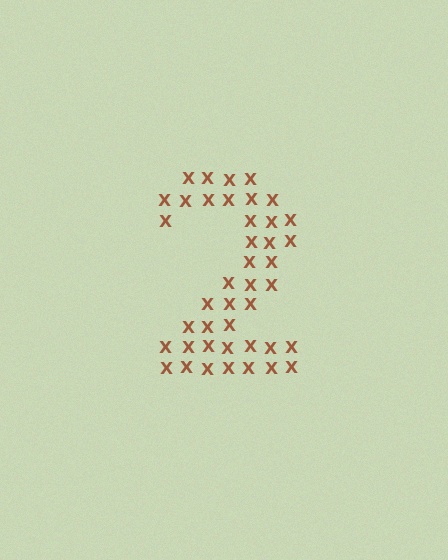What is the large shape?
The large shape is the digit 2.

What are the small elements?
The small elements are letter X's.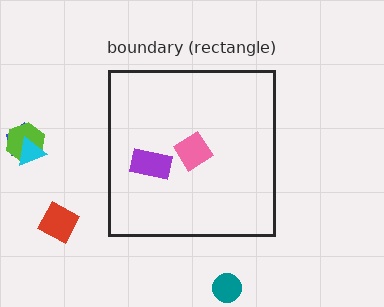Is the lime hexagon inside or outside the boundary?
Outside.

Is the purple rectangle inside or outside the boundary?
Inside.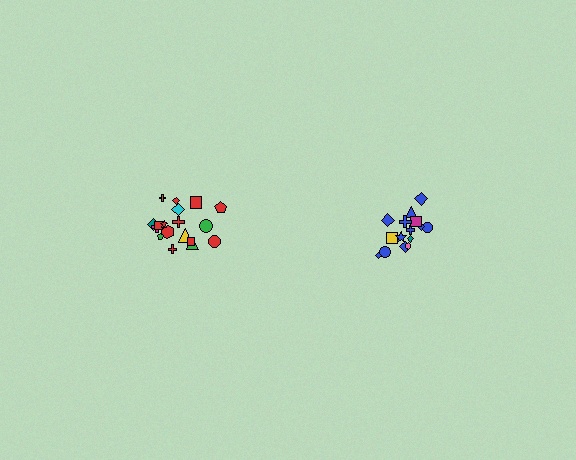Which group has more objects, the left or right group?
The left group.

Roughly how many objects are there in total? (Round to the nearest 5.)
Roughly 35 objects in total.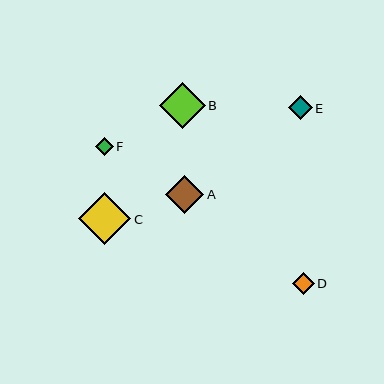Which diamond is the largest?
Diamond C is the largest with a size of approximately 52 pixels.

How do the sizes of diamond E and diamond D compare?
Diamond E and diamond D are approximately the same size.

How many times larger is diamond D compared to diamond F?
Diamond D is approximately 1.2 times the size of diamond F.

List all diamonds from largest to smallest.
From largest to smallest: C, B, A, E, D, F.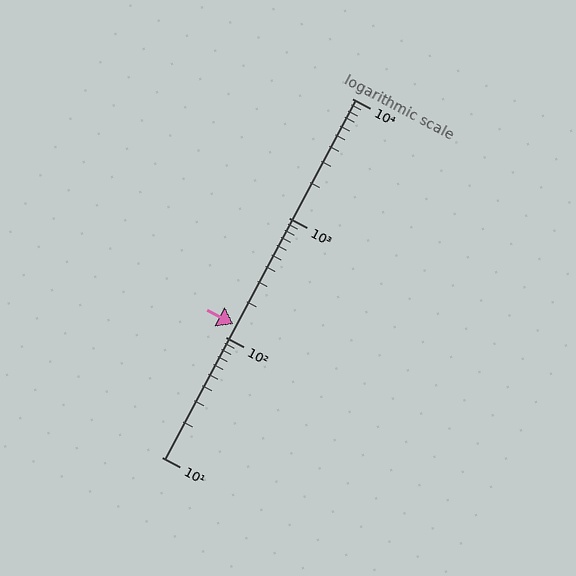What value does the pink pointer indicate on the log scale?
The pointer indicates approximately 130.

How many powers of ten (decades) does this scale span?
The scale spans 3 decades, from 10 to 10000.